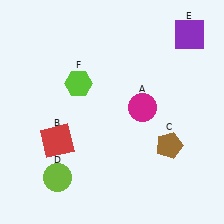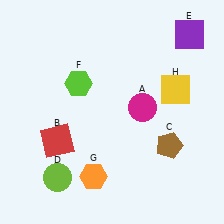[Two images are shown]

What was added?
An orange hexagon (G), a yellow square (H) were added in Image 2.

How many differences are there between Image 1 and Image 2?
There are 2 differences between the two images.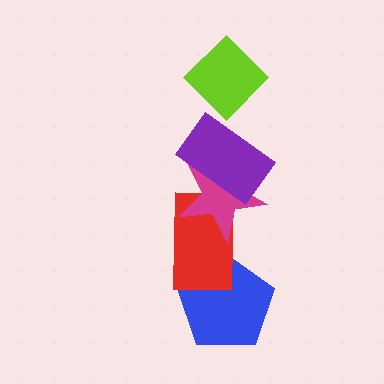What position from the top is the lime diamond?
The lime diamond is 1st from the top.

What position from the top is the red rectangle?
The red rectangle is 4th from the top.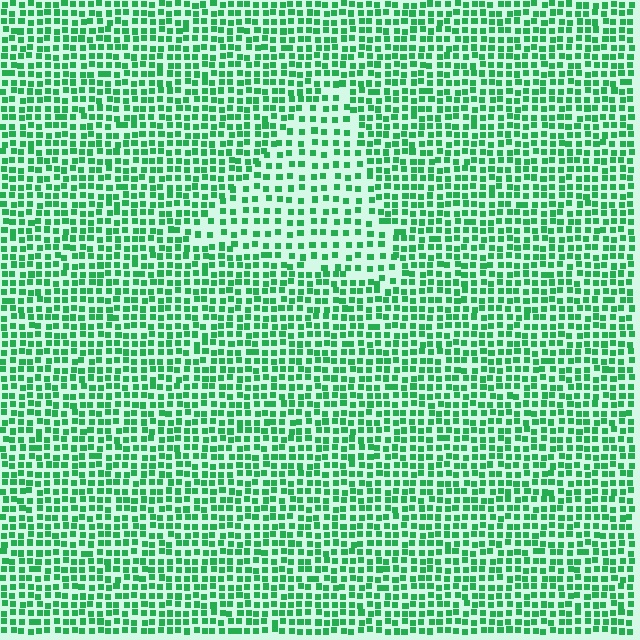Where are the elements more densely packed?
The elements are more densely packed outside the triangle boundary.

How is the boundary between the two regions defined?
The boundary is defined by a change in element density (approximately 1.7x ratio). All elements are the same color, size, and shape.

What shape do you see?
I see a triangle.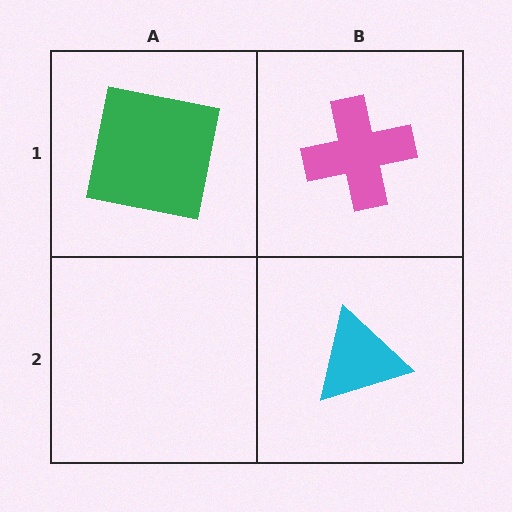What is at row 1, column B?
A pink cross.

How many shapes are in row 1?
2 shapes.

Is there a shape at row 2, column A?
No, that cell is empty.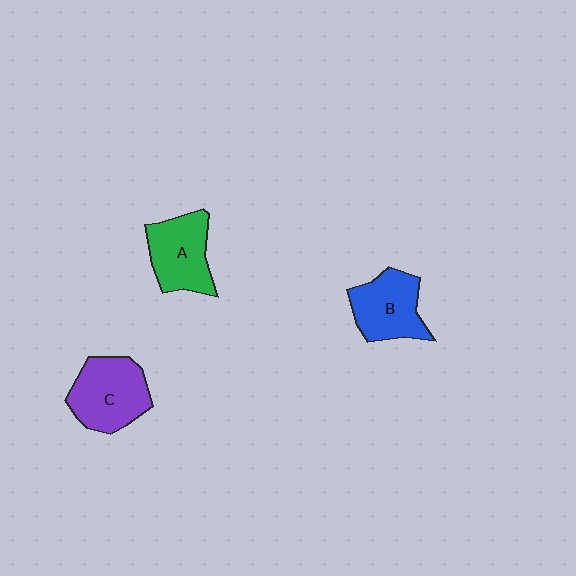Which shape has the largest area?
Shape C (purple).